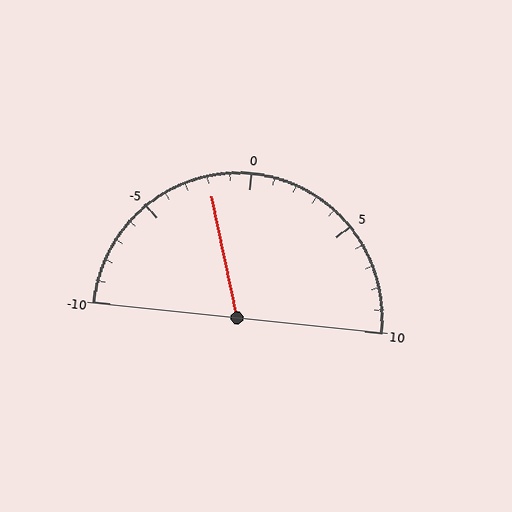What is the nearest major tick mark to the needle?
The nearest major tick mark is 0.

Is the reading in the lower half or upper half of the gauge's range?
The reading is in the lower half of the range (-10 to 10).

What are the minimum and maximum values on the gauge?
The gauge ranges from -10 to 10.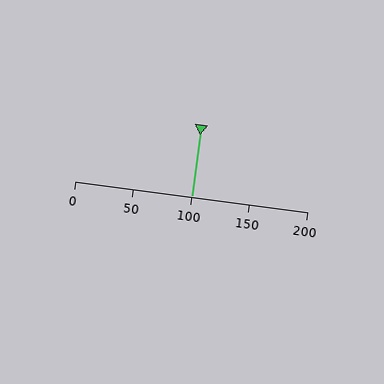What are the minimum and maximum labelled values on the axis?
The axis runs from 0 to 200.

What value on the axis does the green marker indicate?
The marker indicates approximately 100.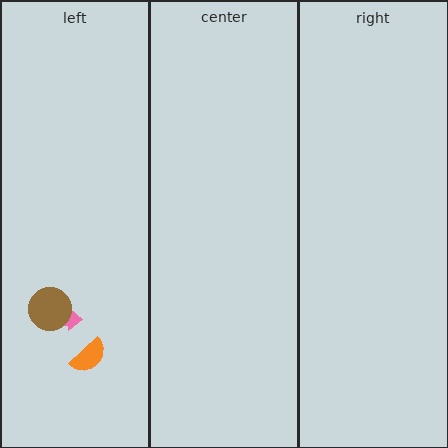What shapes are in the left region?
The pink arrow, the brown circle, the orange semicircle.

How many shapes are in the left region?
3.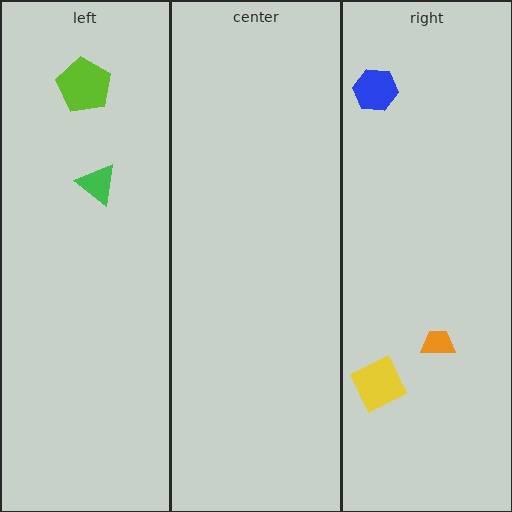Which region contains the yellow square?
The right region.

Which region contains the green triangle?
The left region.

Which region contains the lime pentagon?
The left region.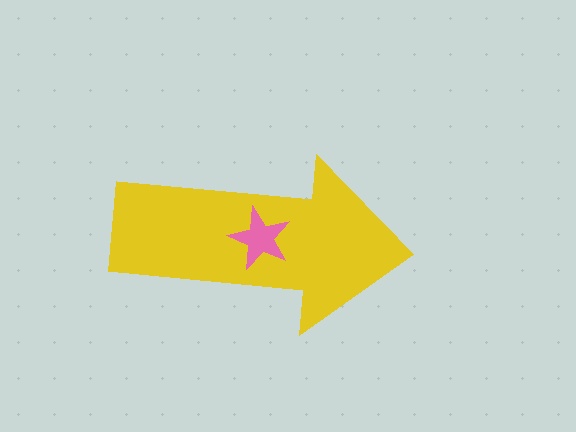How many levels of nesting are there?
2.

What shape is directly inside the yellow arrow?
The pink star.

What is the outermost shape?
The yellow arrow.